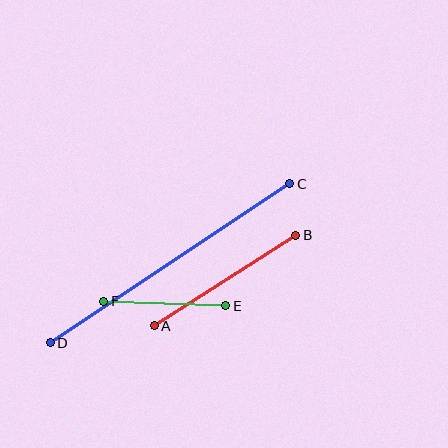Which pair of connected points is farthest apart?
Points C and D are farthest apart.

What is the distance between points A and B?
The distance is approximately 168 pixels.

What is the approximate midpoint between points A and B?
The midpoint is at approximately (225, 280) pixels.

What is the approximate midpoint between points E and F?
The midpoint is at approximately (165, 304) pixels.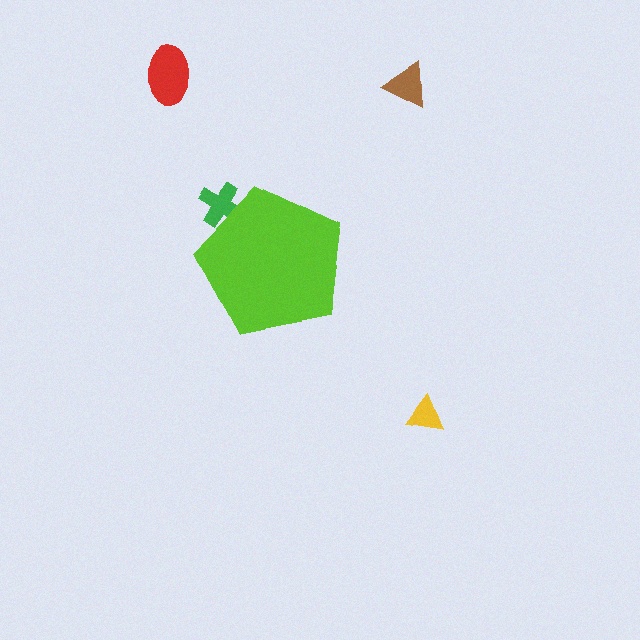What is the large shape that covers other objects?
A lime pentagon.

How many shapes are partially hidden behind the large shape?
1 shape is partially hidden.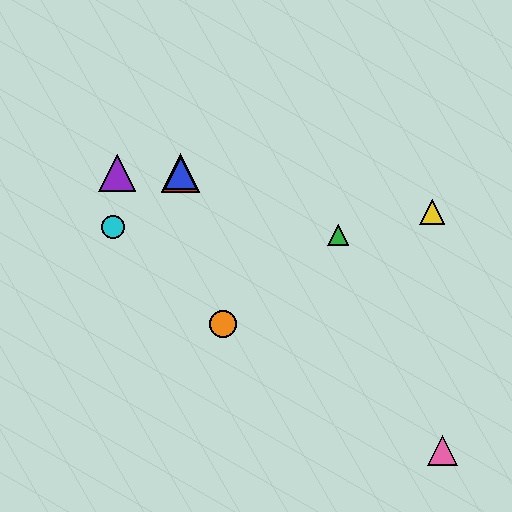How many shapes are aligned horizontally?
3 shapes (the red triangle, the blue triangle, the purple triangle) are aligned horizontally.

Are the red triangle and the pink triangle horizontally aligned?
No, the red triangle is at y≈173 and the pink triangle is at y≈451.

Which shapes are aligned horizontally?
The red triangle, the blue triangle, the purple triangle are aligned horizontally.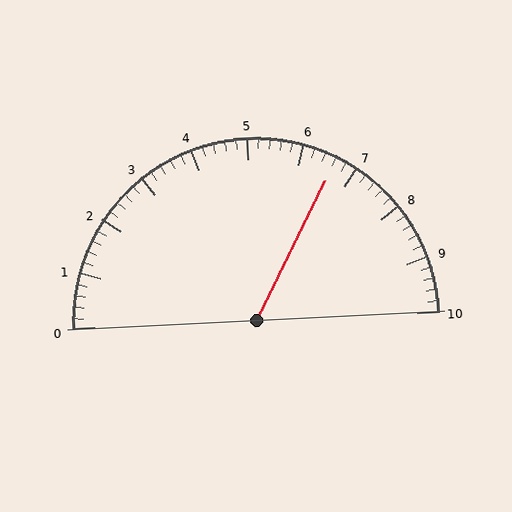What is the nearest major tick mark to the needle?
The nearest major tick mark is 7.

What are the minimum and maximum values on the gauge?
The gauge ranges from 0 to 10.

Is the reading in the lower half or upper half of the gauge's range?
The reading is in the upper half of the range (0 to 10).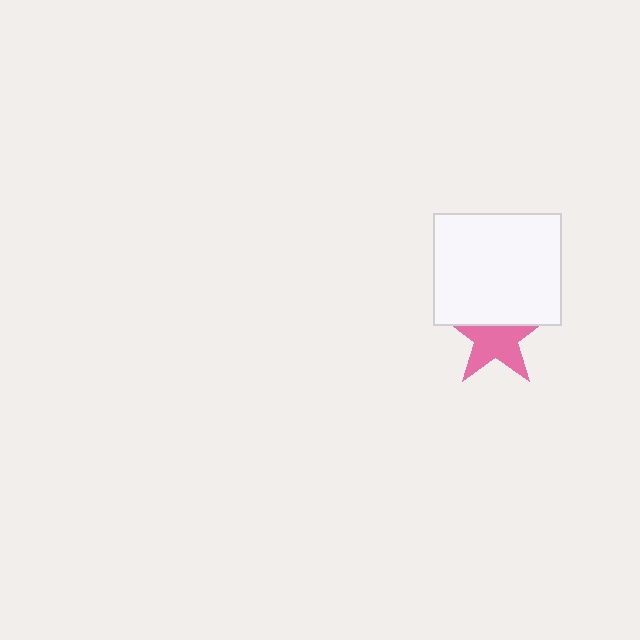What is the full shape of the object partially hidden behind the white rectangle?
The partially hidden object is a pink star.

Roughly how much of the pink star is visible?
About half of it is visible (roughly 65%).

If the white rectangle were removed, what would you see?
You would see the complete pink star.